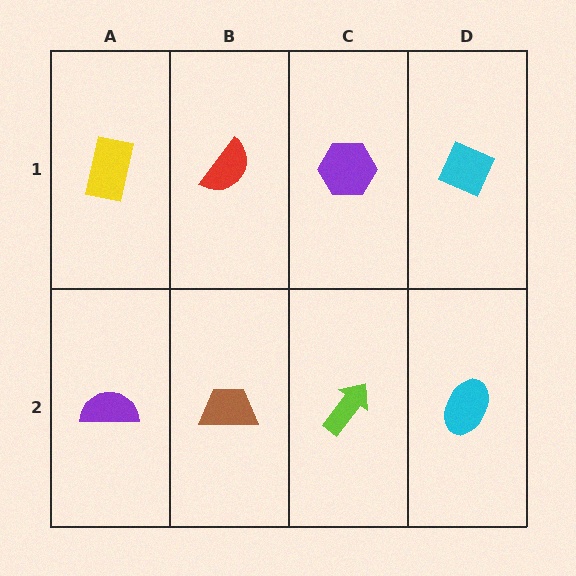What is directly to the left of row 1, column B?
A yellow rectangle.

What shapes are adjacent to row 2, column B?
A red semicircle (row 1, column B), a purple semicircle (row 2, column A), a lime arrow (row 2, column C).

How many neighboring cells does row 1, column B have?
3.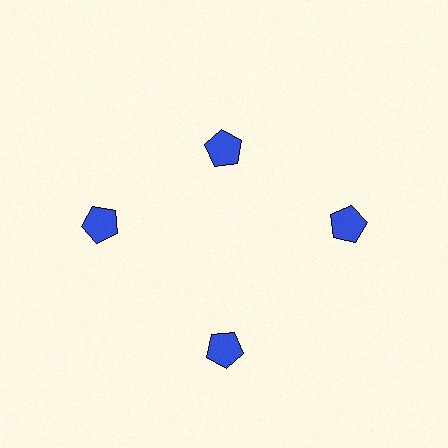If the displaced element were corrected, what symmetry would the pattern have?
It would have 4-fold rotational symmetry — the pattern would map onto itself every 90 degrees.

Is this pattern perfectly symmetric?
No. The 4 blue pentagons are arranged in a ring, but one element near the 12 o'clock position is pulled inward toward the center, breaking the 4-fold rotational symmetry.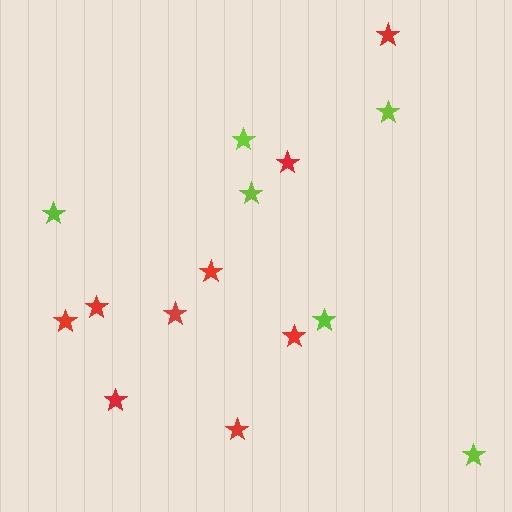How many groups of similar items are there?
There are 2 groups: one group of lime stars (6) and one group of red stars (9).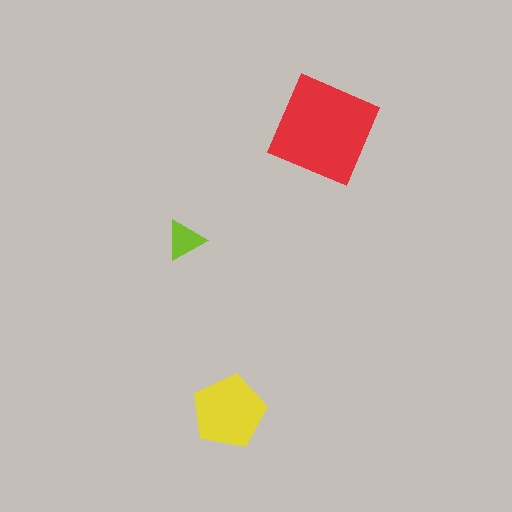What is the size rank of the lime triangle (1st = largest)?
3rd.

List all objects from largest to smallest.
The red diamond, the yellow pentagon, the lime triangle.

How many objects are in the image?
There are 3 objects in the image.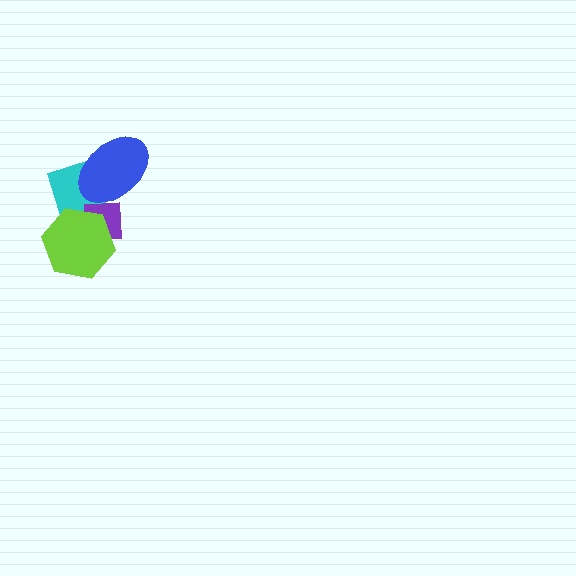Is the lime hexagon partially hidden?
No, no other shape covers it.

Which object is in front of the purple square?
The lime hexagon is in front of the purple square.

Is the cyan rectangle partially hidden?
Yes, it is partially covered by another shape.